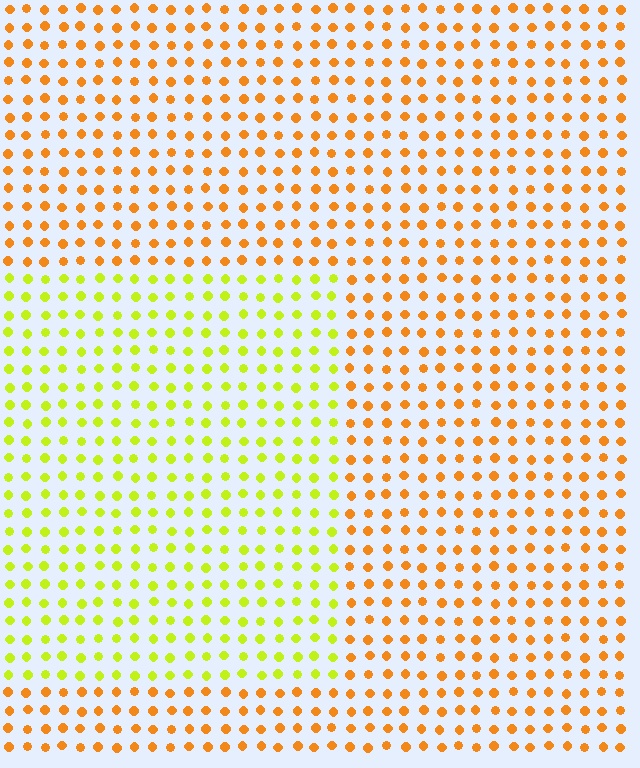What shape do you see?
I see a rectangle.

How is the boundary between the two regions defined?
The boundary is defined purely by a slight shift in hue (about 43 degrees). Spacing, size, and orientation are identical on both sides.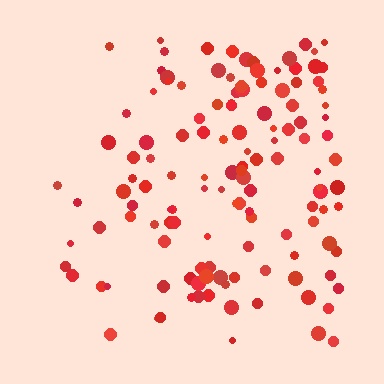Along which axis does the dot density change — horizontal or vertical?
Horizontal.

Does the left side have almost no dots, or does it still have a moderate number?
Still a moderate number, just noticeably fewer than the right.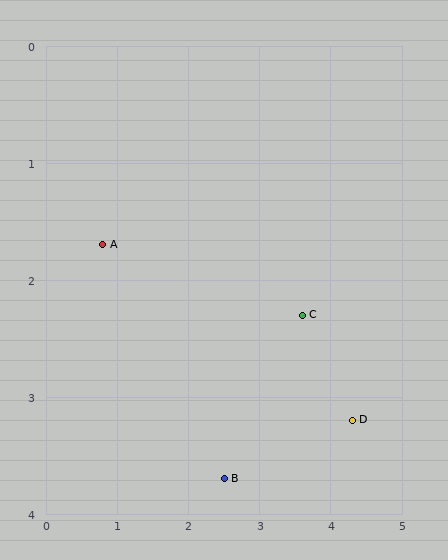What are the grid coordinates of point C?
Point C is at approximately (3.6, 2.3).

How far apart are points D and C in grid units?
Points D and C are about 1.1 grid units apart.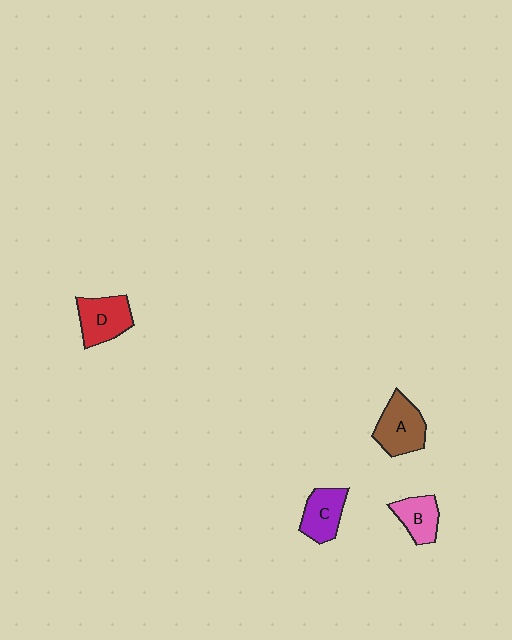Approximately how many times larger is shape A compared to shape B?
Approximately 1.4 times.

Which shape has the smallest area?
Shape B (pink).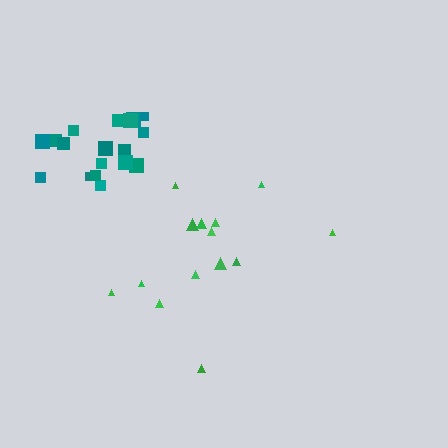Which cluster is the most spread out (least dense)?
Green.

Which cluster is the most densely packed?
Teal.